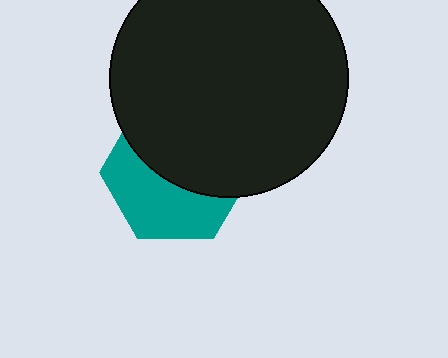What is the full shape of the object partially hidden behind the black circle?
The partially hidden object is a teal hexagon.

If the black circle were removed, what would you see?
You would see the complete teal hexagon.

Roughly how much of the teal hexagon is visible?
About half of it is visible (roughly 46%).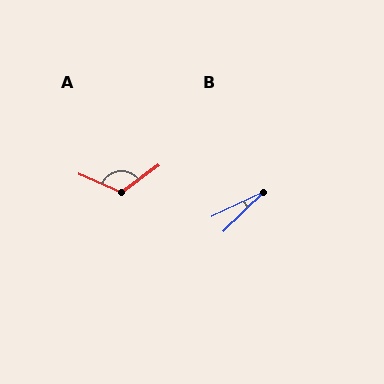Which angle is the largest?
A, at approximately 119 degrees.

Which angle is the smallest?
B, at approximately 19 degrees.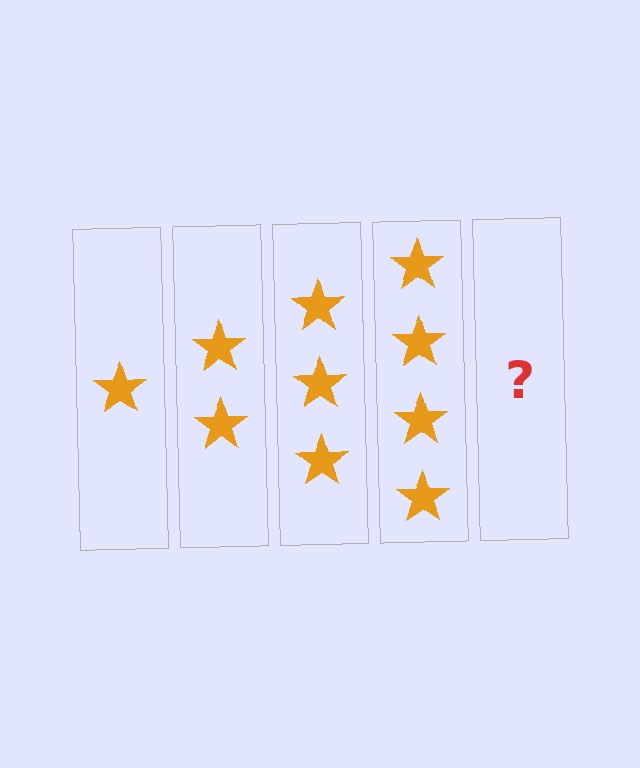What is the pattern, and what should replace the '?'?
The pattern is that each step adds one more star. The '?' should be 5 stars.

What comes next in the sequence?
The next element should be 5 stars.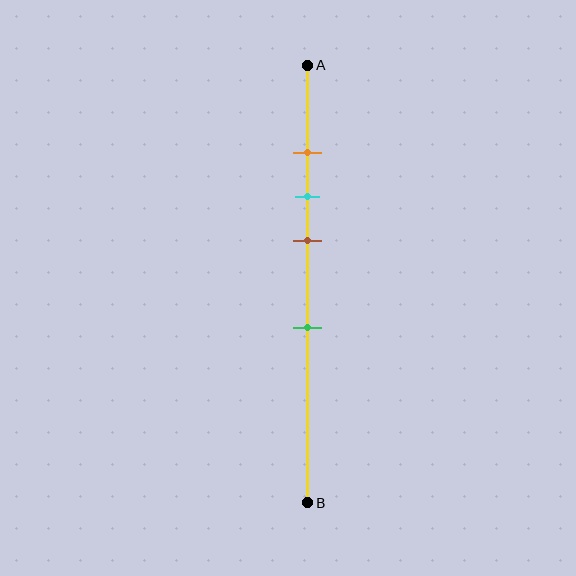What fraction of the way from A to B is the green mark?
The green mark is approximately 60% (0.6) of the way from A to B.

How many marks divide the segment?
There are 4 marks dividing the segment.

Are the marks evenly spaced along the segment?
No, the marks are not evenly spaced.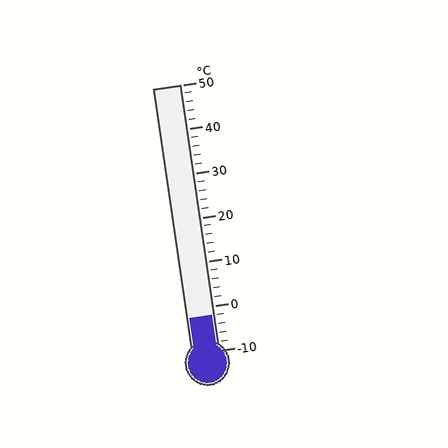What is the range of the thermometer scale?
The thermometer scale ranges from -10°C to 50°C.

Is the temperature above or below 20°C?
The temperature is below 20°C.